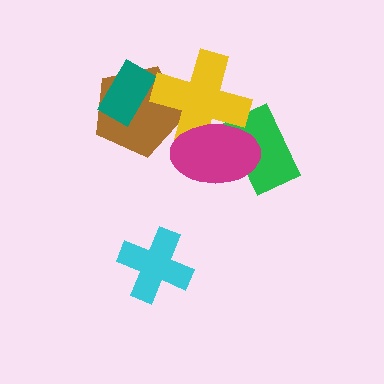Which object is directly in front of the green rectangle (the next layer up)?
The yellow cross is directly in front of the green rectangle.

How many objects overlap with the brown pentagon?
2 objects overlap with the brown pentagon.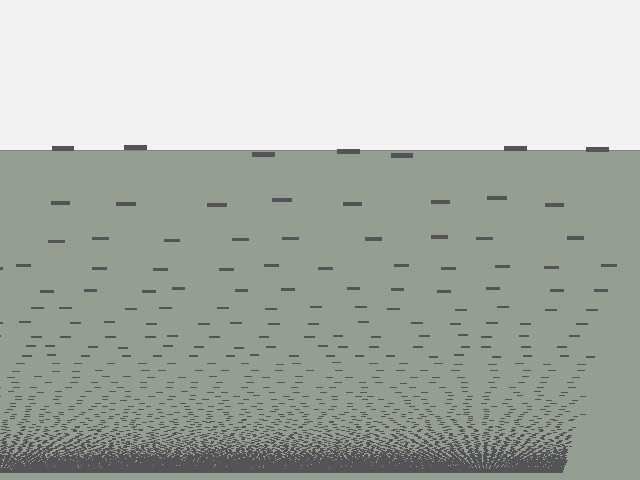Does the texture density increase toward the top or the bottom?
Density increases toward the bottom.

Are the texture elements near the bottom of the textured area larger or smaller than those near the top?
Smaller. The gradient is inverted — elements near the bottom are smaller and denser.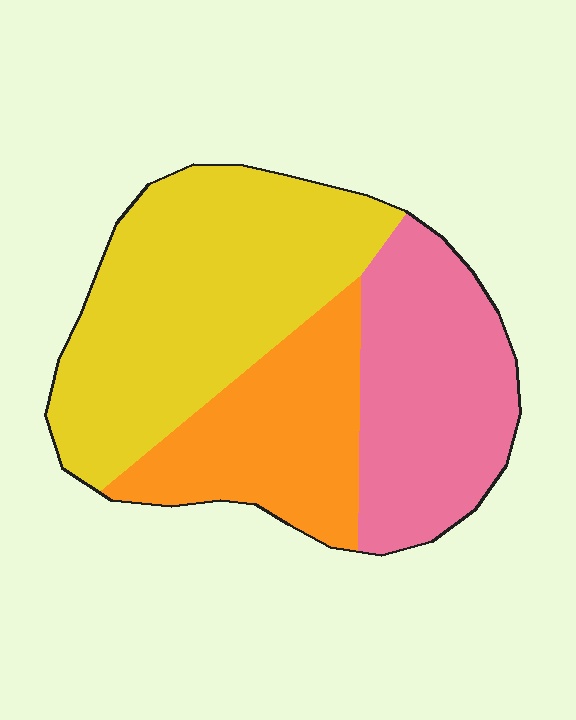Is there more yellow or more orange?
Yellow.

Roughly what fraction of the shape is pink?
Pink takes up between a quarter and a half of the shape.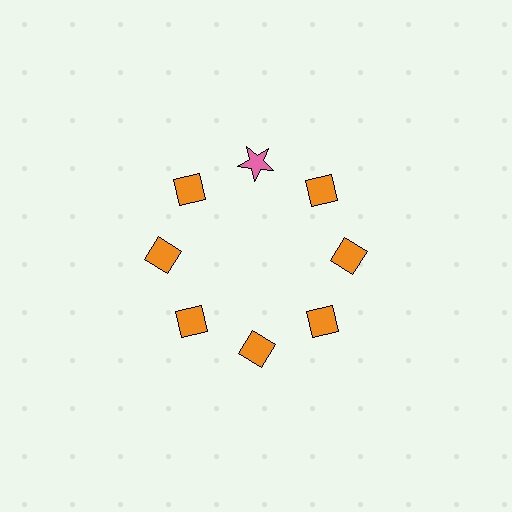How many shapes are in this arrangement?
There are 8 shapes arranged in a ring pattern.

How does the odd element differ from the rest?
It differs in both color (pink instead of orange) and shape (star instead of diamond).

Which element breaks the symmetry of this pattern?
The pink star at roughly the 12 o'clock position breaks the symmetry. All other shapes are orange diamonds.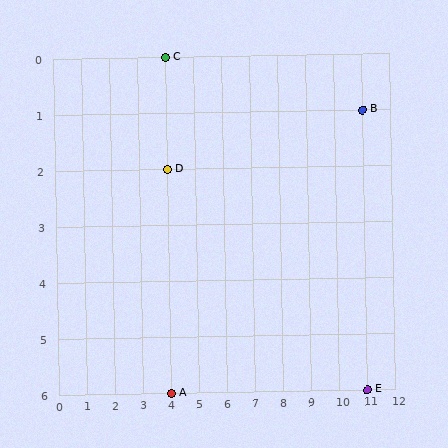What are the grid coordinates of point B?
Point B is at grid coordinates (11, 1).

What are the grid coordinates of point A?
Point A is at grid coordinates (4, 6).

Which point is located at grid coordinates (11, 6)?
Point E is at (11, 6).